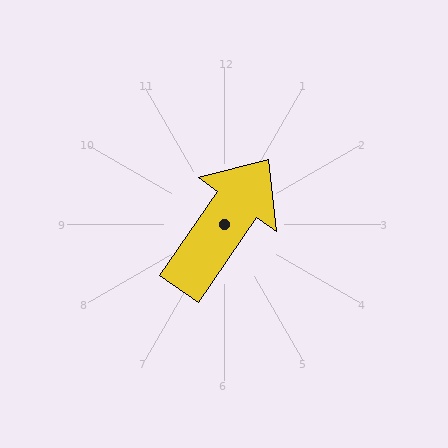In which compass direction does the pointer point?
Northeast.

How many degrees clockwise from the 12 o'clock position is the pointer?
Approximately 35 degrees.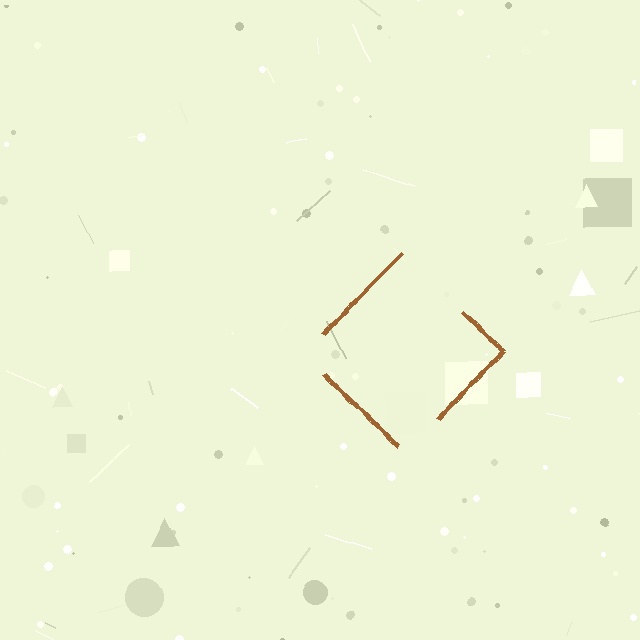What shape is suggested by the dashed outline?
The dashed outline suggests a diamond.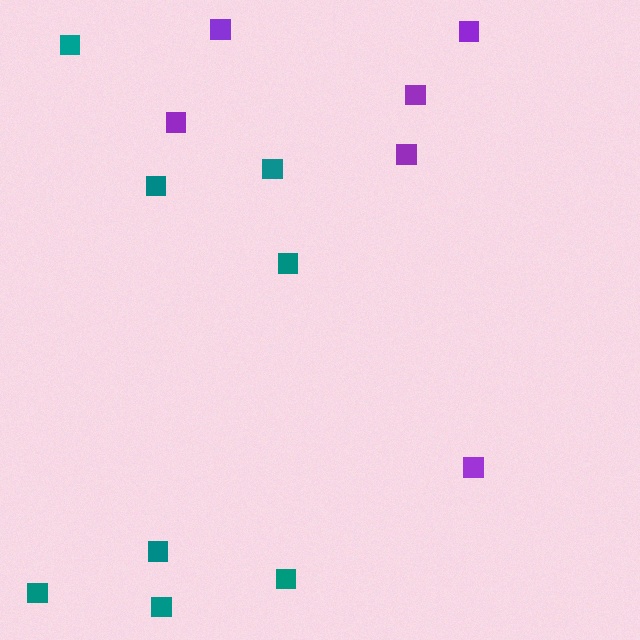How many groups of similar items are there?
There are 2 groups: one group of purple squares (6) and one group of teal squares (8).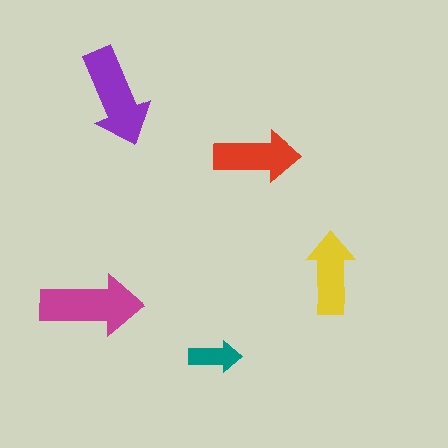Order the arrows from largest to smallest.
the magenta one, the purple one, the red one, the yellow one, the teal one.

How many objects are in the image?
There are 5 objects in the image.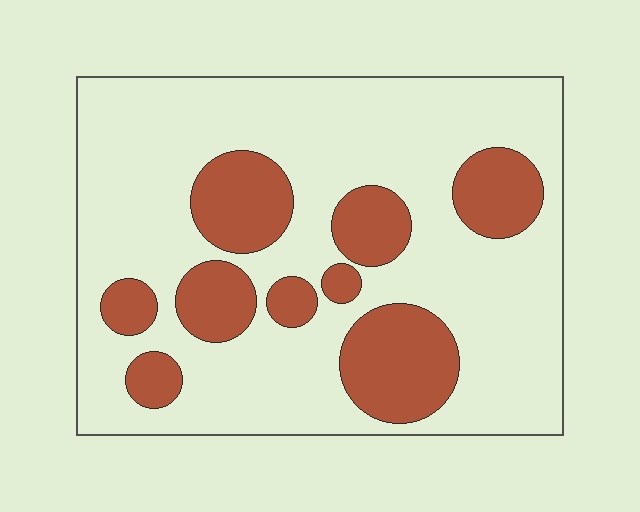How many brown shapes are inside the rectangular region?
9.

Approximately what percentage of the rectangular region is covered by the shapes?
Approximately 25%.